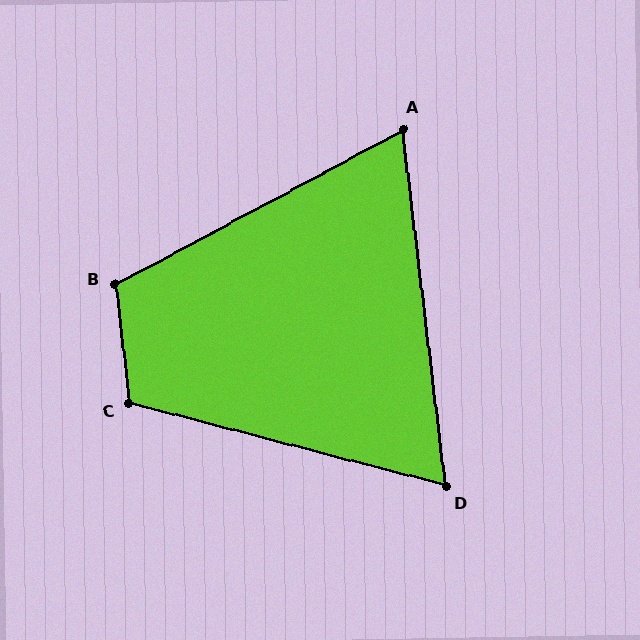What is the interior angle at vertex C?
Approximately 111 degrees (obtuse).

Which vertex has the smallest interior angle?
D, at approximately 69 degrees.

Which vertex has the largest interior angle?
B, at approximately 111 degrees.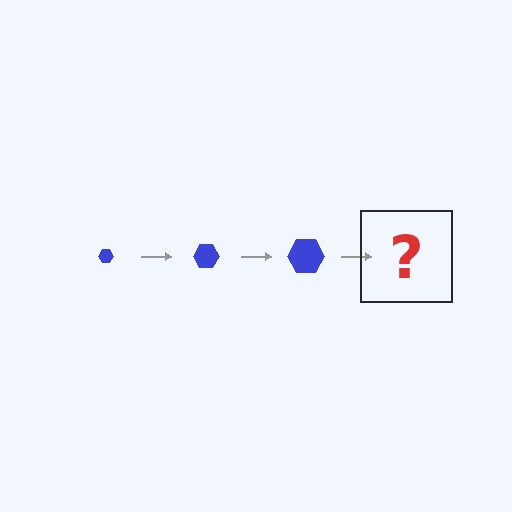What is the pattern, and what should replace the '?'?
The pattern is that the hexagon gets progressively larger each step. The '?' should be a blue hexagon, larger than the previous one.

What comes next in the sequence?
The next element should be a blue hexagon, larger than the previous one.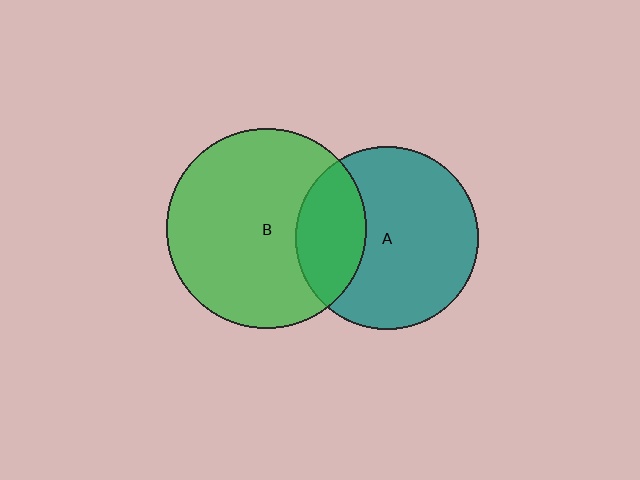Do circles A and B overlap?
Yes.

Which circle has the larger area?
Circle B (green).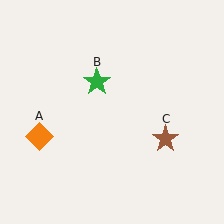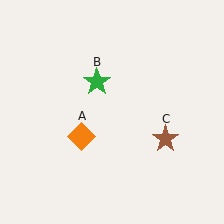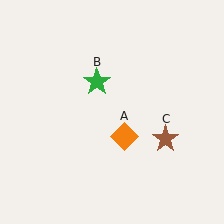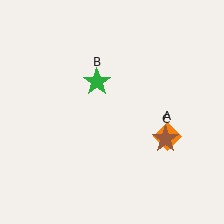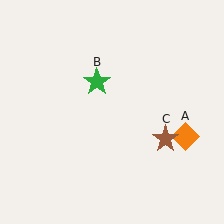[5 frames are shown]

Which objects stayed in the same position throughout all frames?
Green star (object B) and brown star (object C) remained stationary.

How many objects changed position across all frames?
1 object changed position: orange diamond (object A).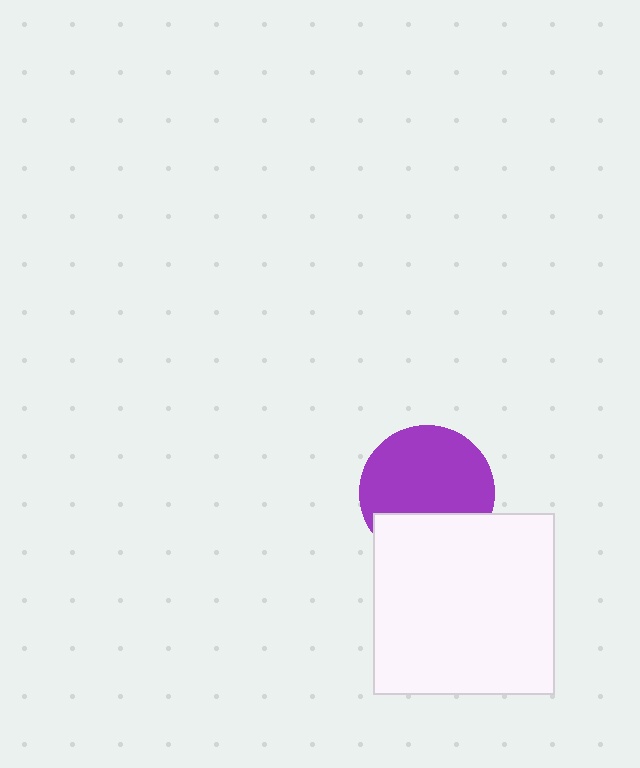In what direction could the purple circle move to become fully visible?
The purple circle could move up. That would shift it out from behind the white square entirely.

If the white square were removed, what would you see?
You would see the complete purple circle.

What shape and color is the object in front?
The object in front is a white square.